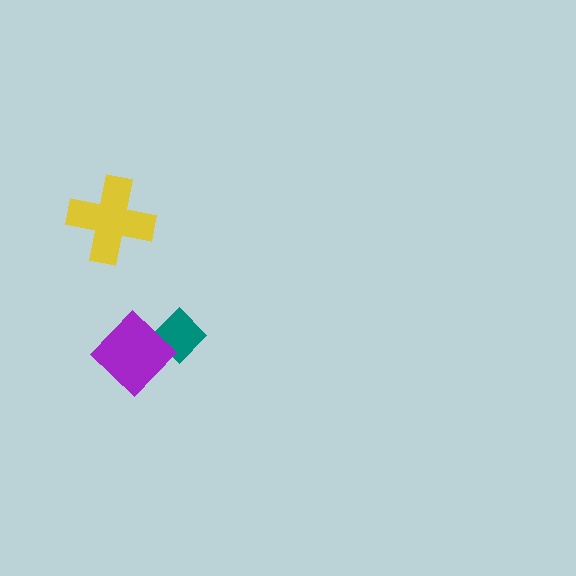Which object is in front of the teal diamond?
The purple diamond is in front of the teal diamond.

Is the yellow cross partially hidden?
No, no other shape covers it.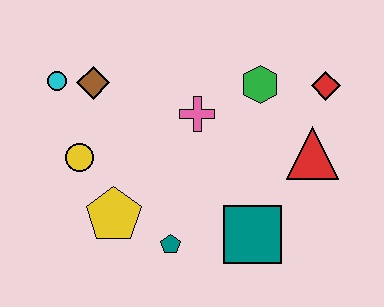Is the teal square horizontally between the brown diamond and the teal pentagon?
No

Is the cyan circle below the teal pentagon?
No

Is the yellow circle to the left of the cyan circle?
No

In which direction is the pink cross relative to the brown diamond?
The pink cross is to the right of the brown diamond.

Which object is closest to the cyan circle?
The brown diamond is closest to the cyan circle.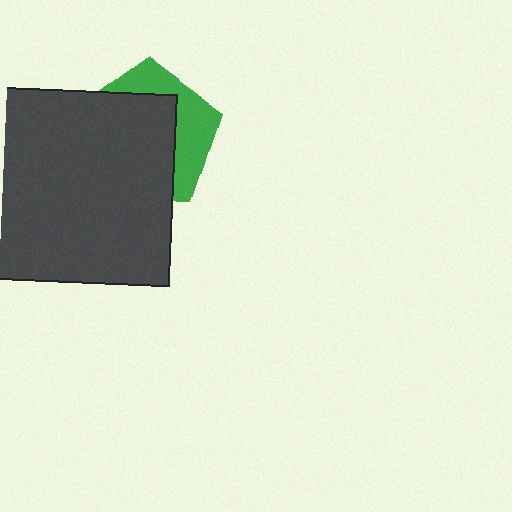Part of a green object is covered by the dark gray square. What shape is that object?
It is a pentagon.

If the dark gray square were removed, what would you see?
You would see the complete green pentagon.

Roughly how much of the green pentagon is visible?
A small part of it is visible (roughly 34%).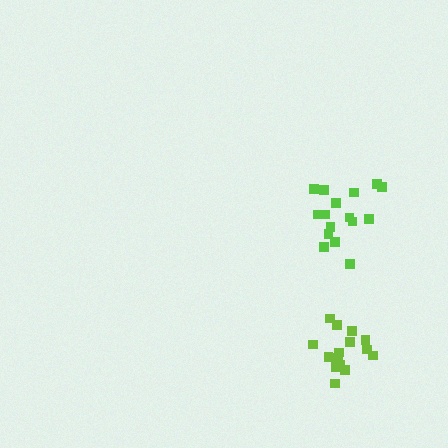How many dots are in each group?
Group 1: 15 dots, Group 2: 16 dots (31 total).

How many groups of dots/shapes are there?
There are 2 groups.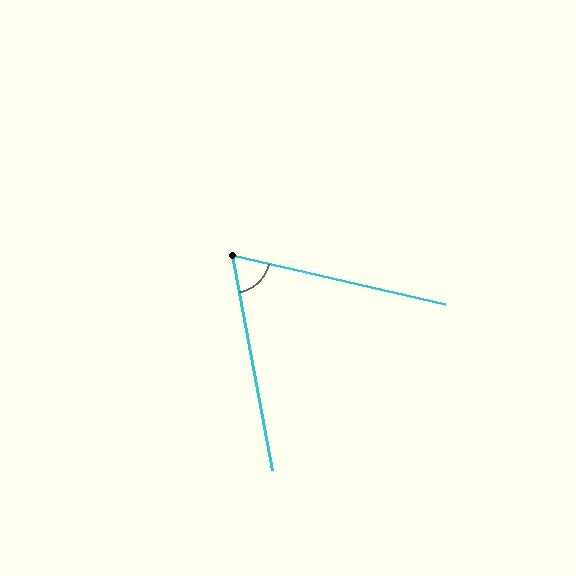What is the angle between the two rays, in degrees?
Approximately 66 degrees.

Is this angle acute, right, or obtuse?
It is acute.